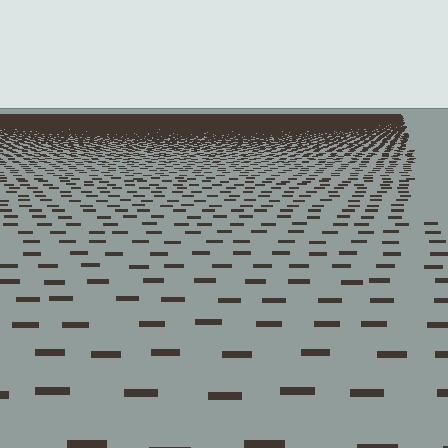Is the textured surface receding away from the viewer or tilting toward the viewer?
The surface is receding away from the viewer. Texture elements get smaller and denser toward the top.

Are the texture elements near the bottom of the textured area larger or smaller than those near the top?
Larger. Near the bottom, elements are closer to the viewer and appear at a bigger on-screen size.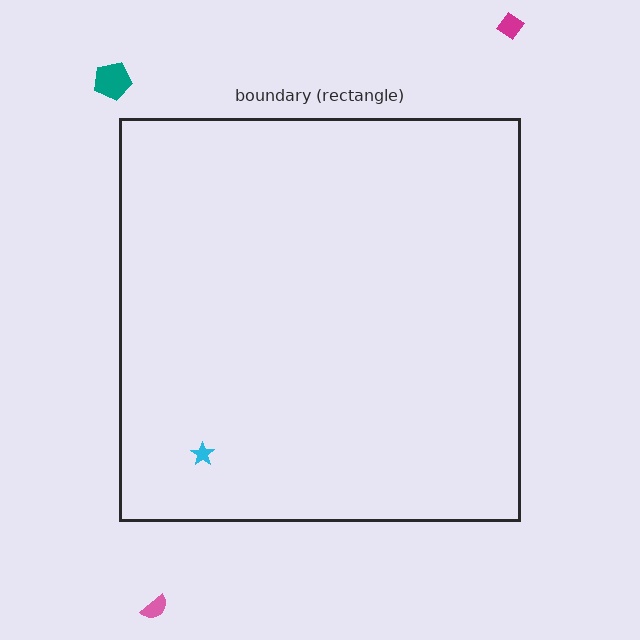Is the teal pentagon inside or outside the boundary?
Outside.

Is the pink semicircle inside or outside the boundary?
Outside.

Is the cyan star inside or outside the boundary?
Inside.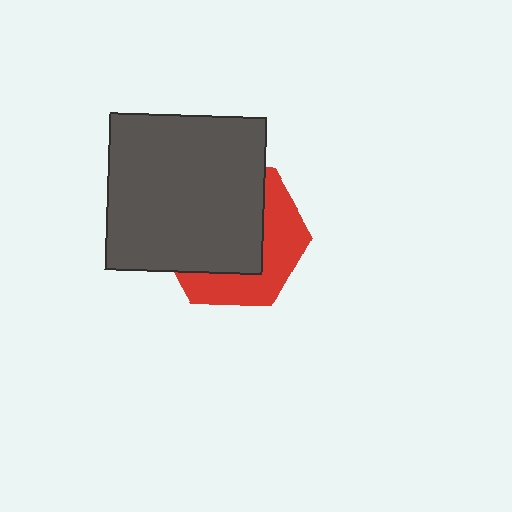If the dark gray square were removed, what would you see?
You would see the complete red hexagon.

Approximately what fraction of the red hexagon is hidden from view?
Roughly 61% of the red hexagon is hidden behind the dark gray square.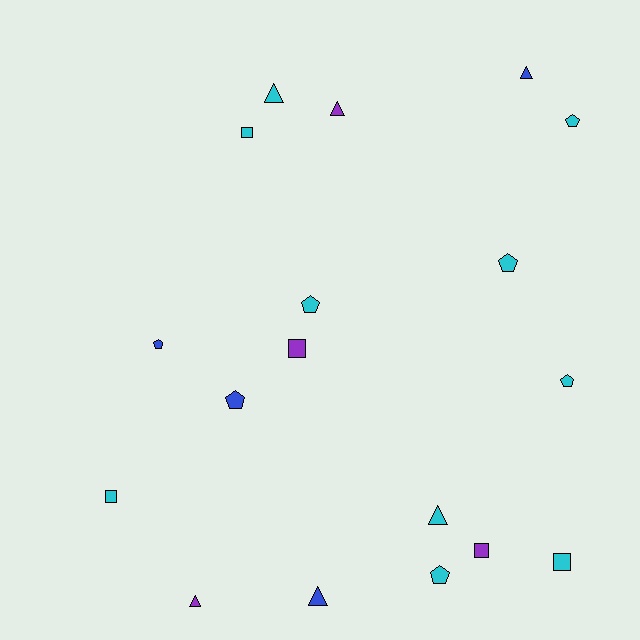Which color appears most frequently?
Cyan, with 10 objects.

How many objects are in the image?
There are 18 objects.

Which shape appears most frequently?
Pentagon, with 7 objects.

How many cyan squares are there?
There are 3 cyan squares.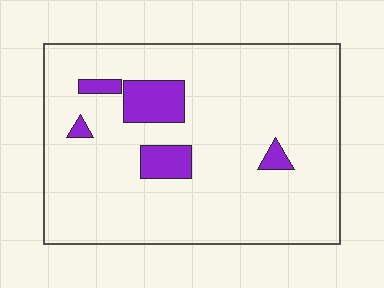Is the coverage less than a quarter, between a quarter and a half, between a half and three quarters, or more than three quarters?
Less than a quarter.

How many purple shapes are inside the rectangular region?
5.